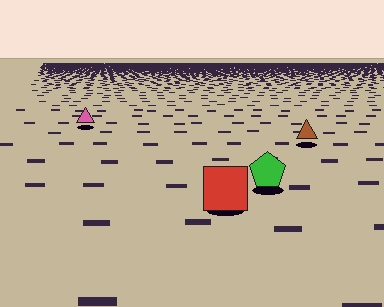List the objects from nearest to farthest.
From nearest to farthest: the red square, the green pentagon, the brown triangle, the pink triangle.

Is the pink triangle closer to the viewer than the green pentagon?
No. The green pentagon is closer — you can tell from the texture gradient: the ground texture is coarser near it.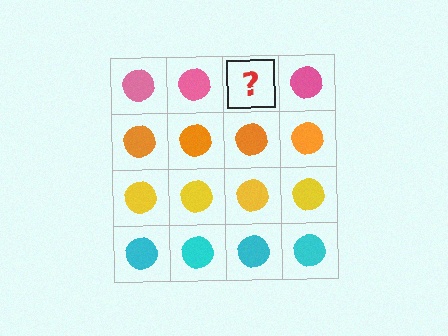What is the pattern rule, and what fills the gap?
The rule is that each row has a consistent color. The gap should be filled with a pink circle.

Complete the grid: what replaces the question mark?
The question mark should be replaced with a pink circle.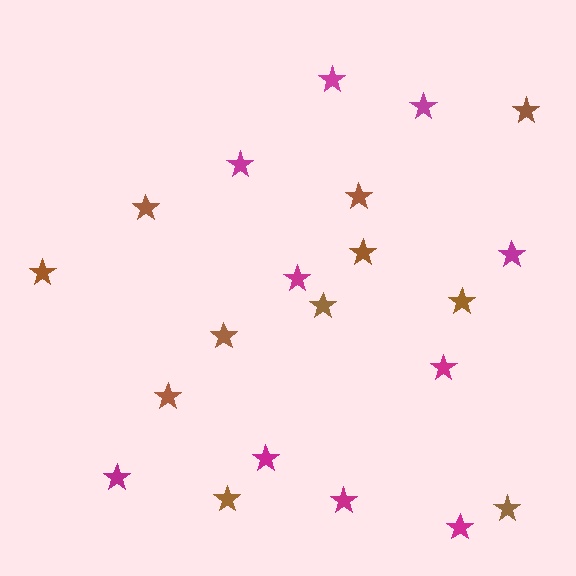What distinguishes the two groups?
There are 2 groups: one group of brown stars (11) and one group of magenta stars (10).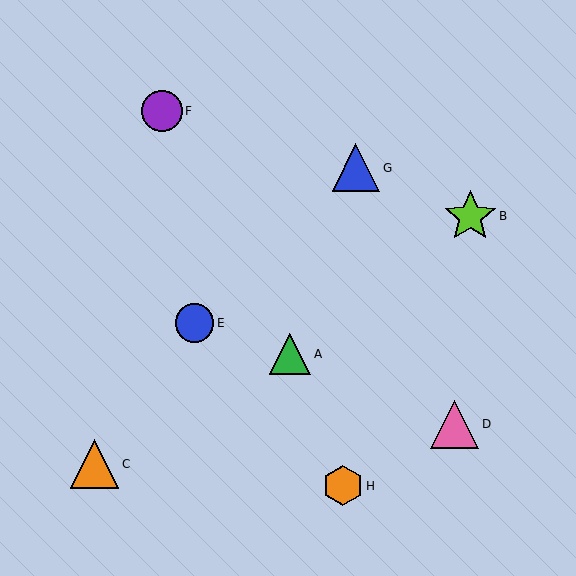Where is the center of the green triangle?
The center of the green triangle is at (290, 354).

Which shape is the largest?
The lime star (labeled B) is the largest.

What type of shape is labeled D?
Shape D is a pink triangle.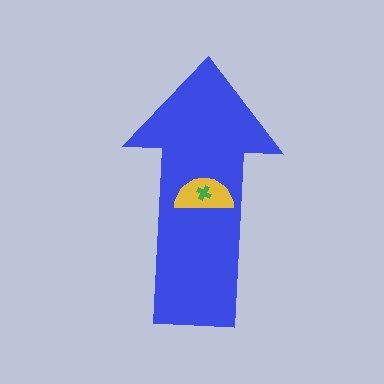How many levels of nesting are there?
3.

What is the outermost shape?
The blue arrow.